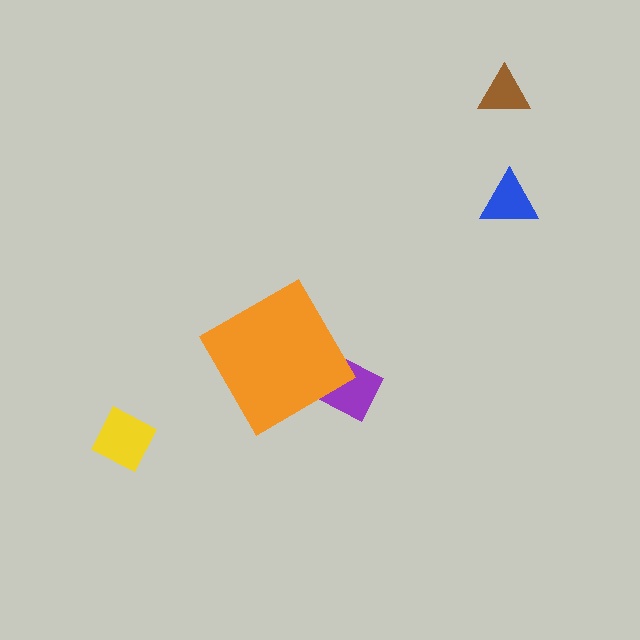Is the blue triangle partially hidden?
No, the blue triangle is fully visible.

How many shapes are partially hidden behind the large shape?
1 shape is partially hidden.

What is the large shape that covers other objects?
An orange diamond.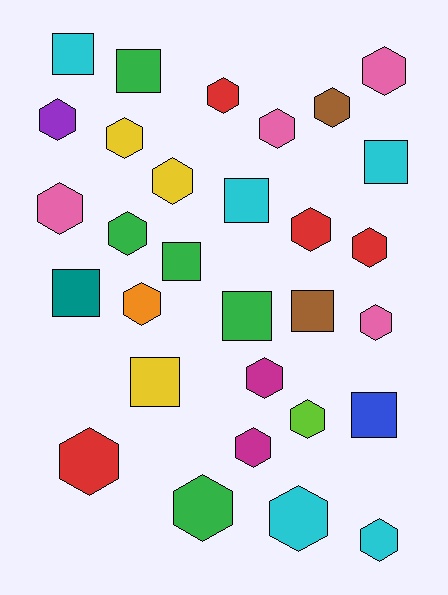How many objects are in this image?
There are 30 objects.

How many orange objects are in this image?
There is 1 orange object.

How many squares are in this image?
There are 10 squares.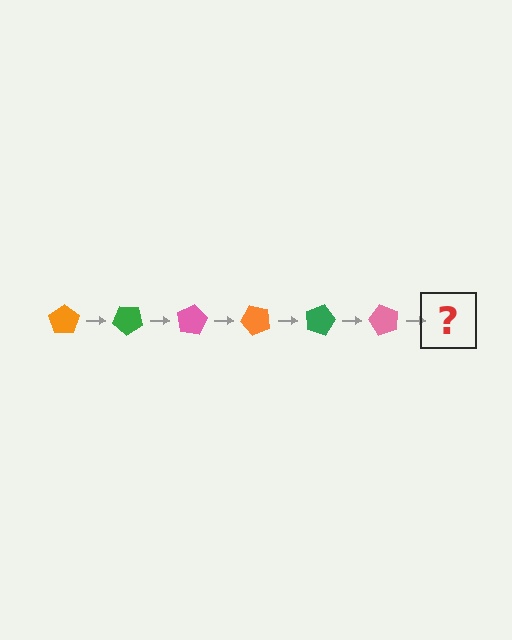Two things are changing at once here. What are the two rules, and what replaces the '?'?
The two rules are that it rotates 40 degrees each step and the color cycles through orange, green, and pink. The '?' should be an orange pentagon, rotated 240 degrees from the start.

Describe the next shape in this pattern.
It should be an orange pentagon, rotated 240 degrees from the start.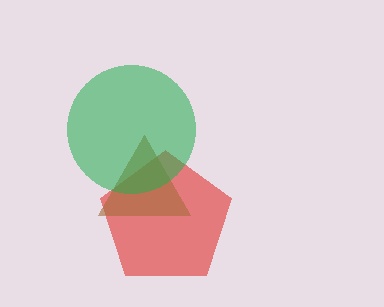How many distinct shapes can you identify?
There are 3 distinct shapes: a red pentagon, a brown triangle, a green circle.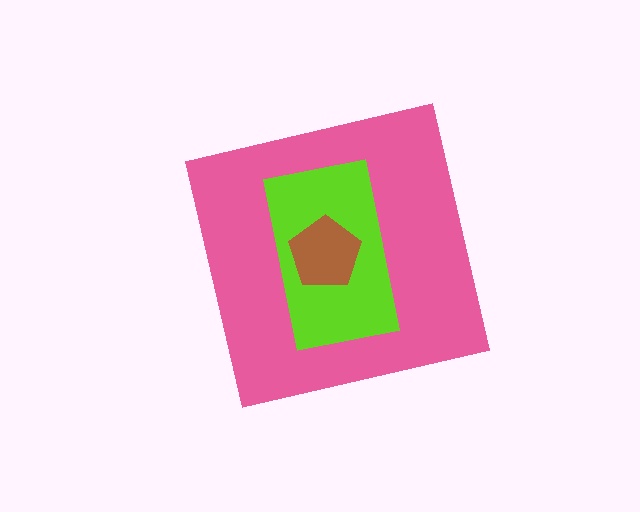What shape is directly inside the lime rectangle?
The brown pentagon.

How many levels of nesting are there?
3.